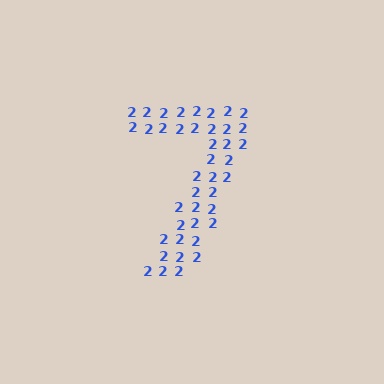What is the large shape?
The large shape is the digit 7.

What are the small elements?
The small elements are digit 2's.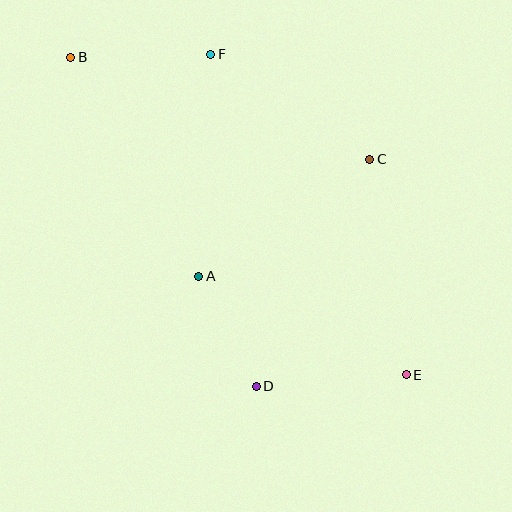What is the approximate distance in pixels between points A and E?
The distance between A and E is approximately 229 pixels.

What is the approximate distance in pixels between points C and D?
The distance between C and D is approximately 254 pixels.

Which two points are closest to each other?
Points A and D are closest to each other.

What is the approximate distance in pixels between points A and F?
The distance between A and F is approximately 222 pixels.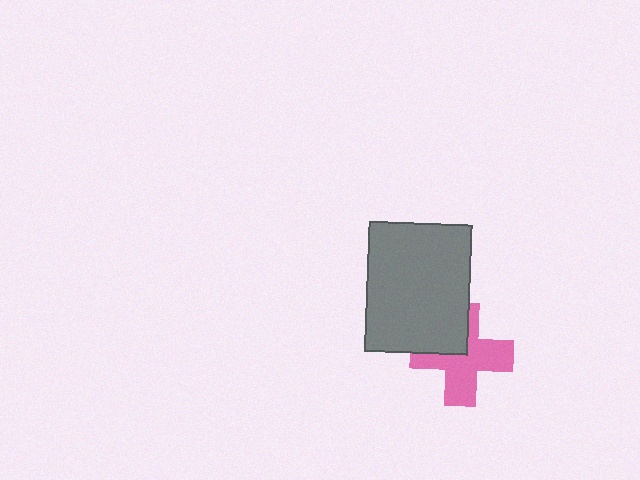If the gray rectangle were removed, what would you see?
You would see the complete pink cross.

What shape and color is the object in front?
The object in front is a gray rectangle.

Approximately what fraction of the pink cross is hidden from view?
Roughly 31% of the pink cross is hidden behind the gray rectangle.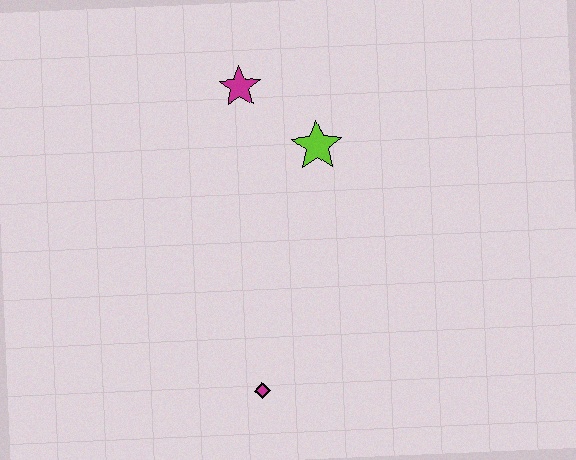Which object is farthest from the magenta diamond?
The magenta star is farthest from the magenta diamond.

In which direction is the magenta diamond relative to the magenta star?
The magenta diamond is below the magenta star.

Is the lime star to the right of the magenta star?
Yes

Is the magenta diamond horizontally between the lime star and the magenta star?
Yes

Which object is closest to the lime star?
The magenta star is closest to the lime star.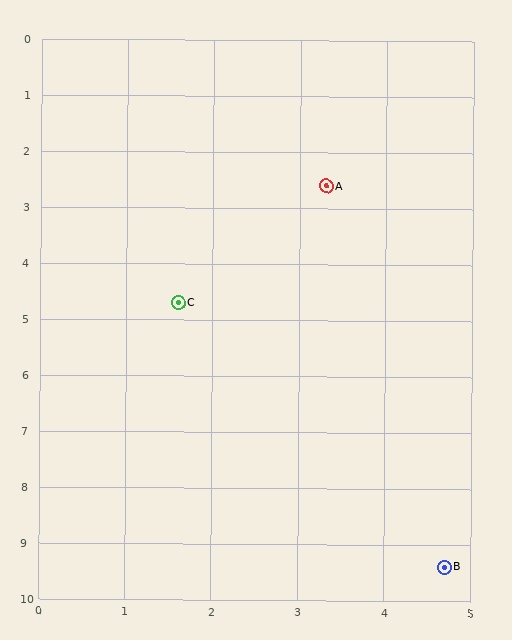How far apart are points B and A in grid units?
Points B and A are about 6.9 grid units apart.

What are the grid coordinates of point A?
Point A is at approximately (3.3, 2.6).